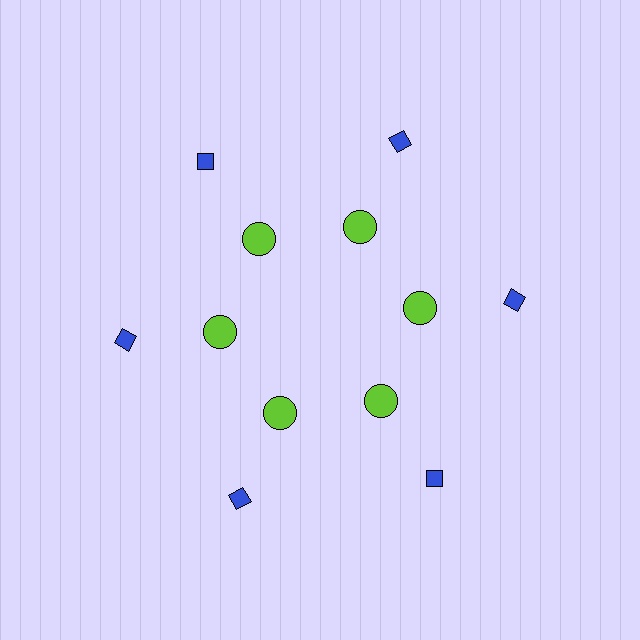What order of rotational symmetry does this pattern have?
This pattern has 6-fold rotational symmetry.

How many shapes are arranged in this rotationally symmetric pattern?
There are 12 shapes, arranged in 6 groups of 2.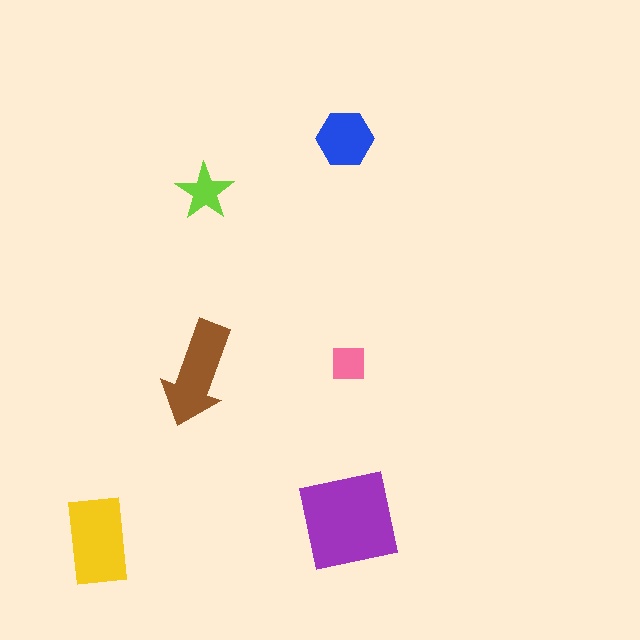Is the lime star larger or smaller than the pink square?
Larger.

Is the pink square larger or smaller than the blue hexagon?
Smaller.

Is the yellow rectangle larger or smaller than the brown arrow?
Larger.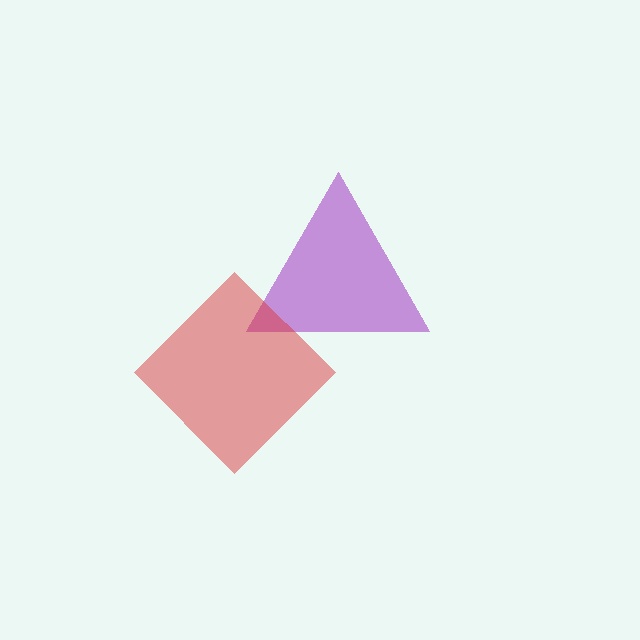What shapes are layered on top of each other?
The layered shapes are: a purple triangle, a red diamond.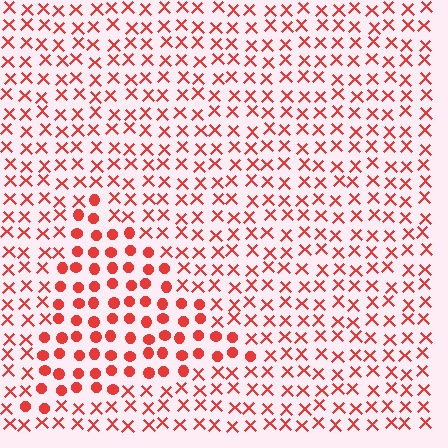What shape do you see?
I see a triangle.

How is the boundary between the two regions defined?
The boundary is defined by a change in element shape: circles inside vs. X marks outside. All elements share the same color and spacing.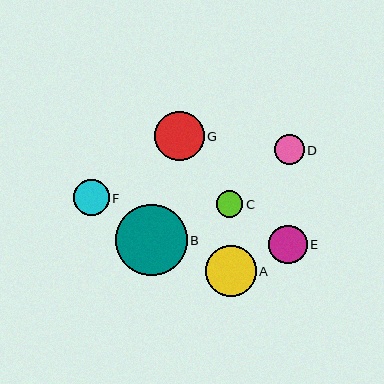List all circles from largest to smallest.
From largest to smallest: B, A, G, E, F, D, C.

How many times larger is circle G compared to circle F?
Circle G is approximately 1.4 times the size of circle F.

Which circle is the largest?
Circle B is the largest with a size of approximately 71 pixels.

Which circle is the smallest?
Circle C is the smallest with a size of approximately 26 pixels.